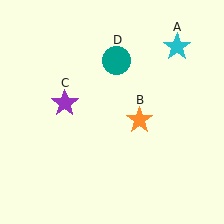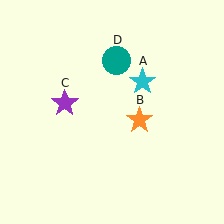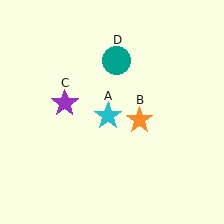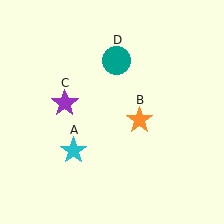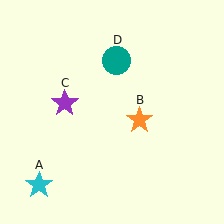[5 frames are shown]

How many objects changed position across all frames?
1 object changed position: cyan star (object A).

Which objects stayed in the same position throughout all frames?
Orange star (object B) and purple star (object C) and teal circle (object D) remained stationary.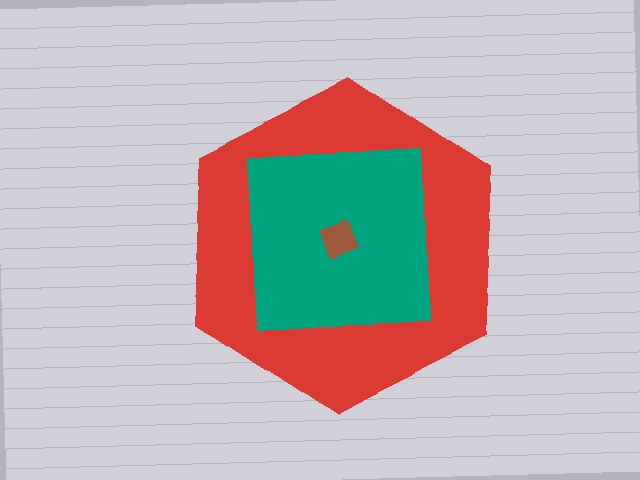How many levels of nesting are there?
3.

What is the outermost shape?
The red hexagon.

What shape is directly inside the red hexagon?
The teal square.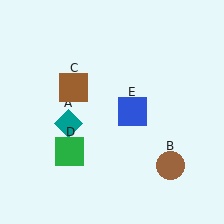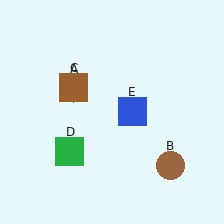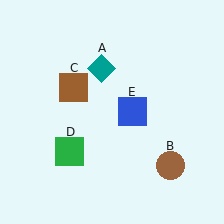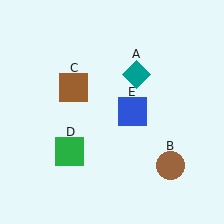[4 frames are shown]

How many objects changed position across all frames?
1 object changed position: teal diamond (object A).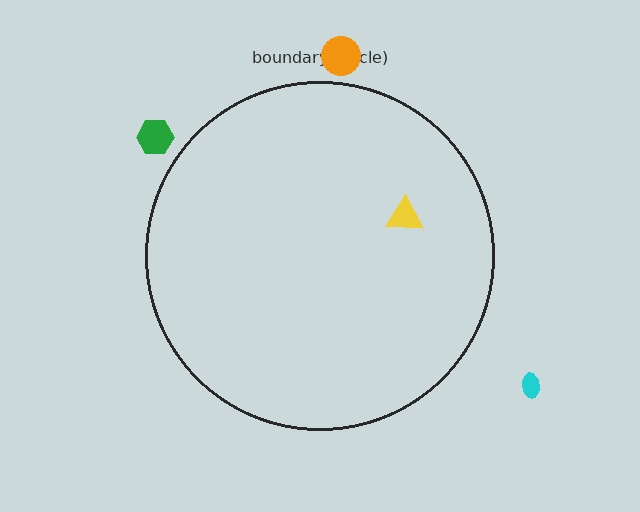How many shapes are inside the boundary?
1 inside, 3 outside.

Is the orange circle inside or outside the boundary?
Outside.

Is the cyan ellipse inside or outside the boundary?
Outside.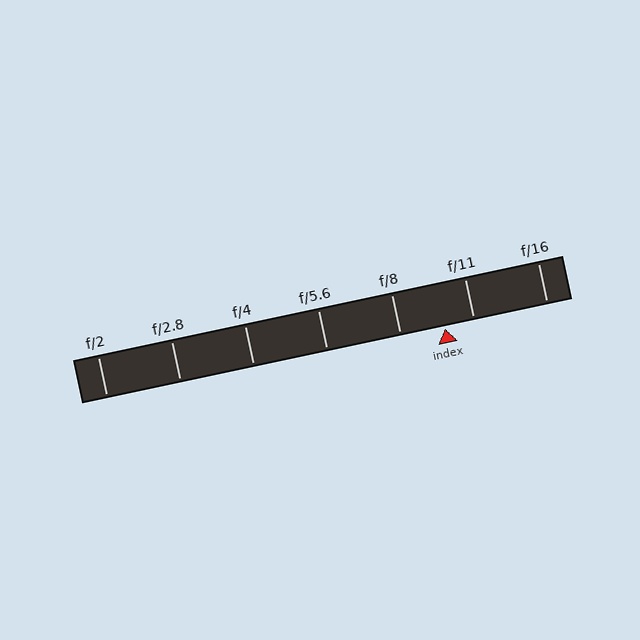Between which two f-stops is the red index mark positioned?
The index mark is between f/8 and f/11.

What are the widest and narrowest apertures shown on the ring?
The widest aperture shown is f/2 and the narrowest is f/16.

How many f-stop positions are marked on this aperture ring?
There are 7 f-stop positions marked.